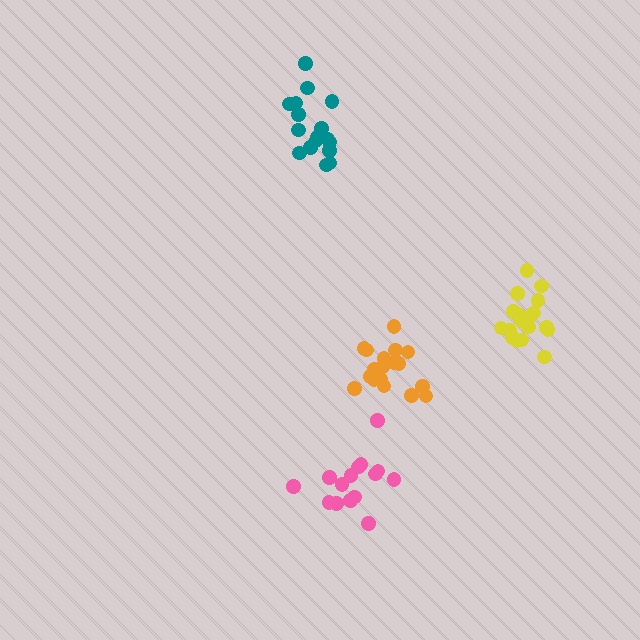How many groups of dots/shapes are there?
There are 4 groups.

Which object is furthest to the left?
The teal cluster is leftmost.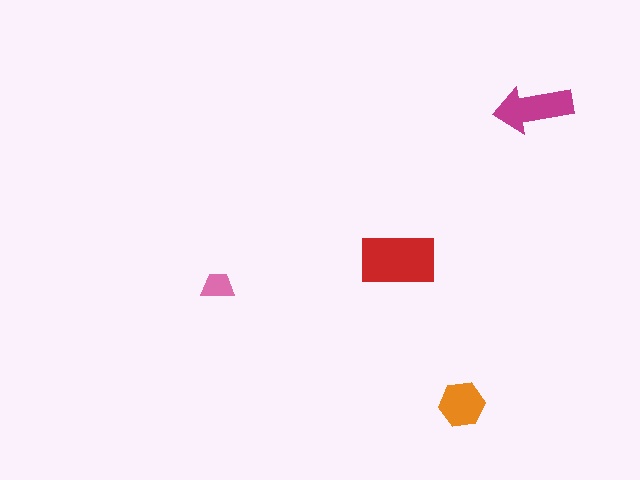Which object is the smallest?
The pink trapezoid.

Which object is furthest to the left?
The pink trapezoid is leftmost.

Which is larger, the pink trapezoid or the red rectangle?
The red rectangle.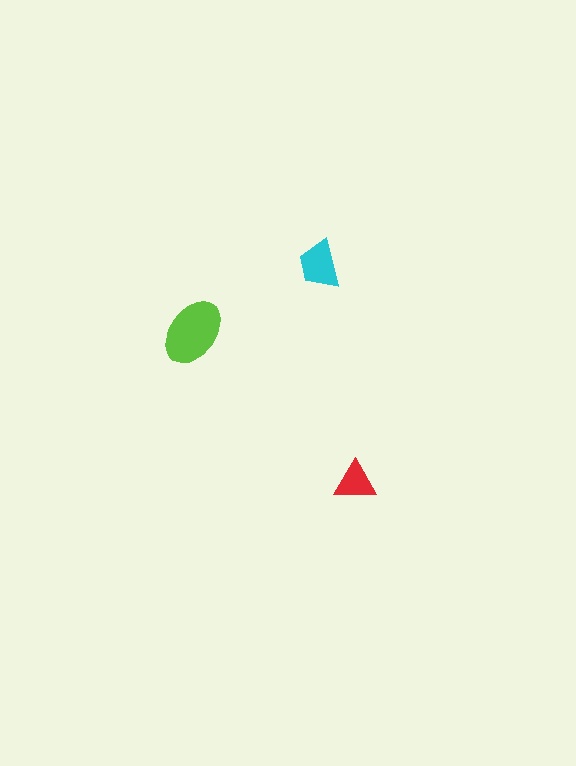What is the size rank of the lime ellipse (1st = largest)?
1st.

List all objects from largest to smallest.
The lime ellipse, the cyan trapezoid, the red triangle.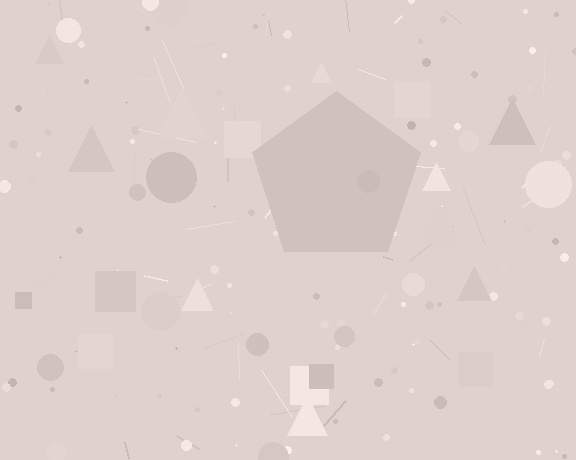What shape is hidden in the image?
A pentagon is hidden in the image.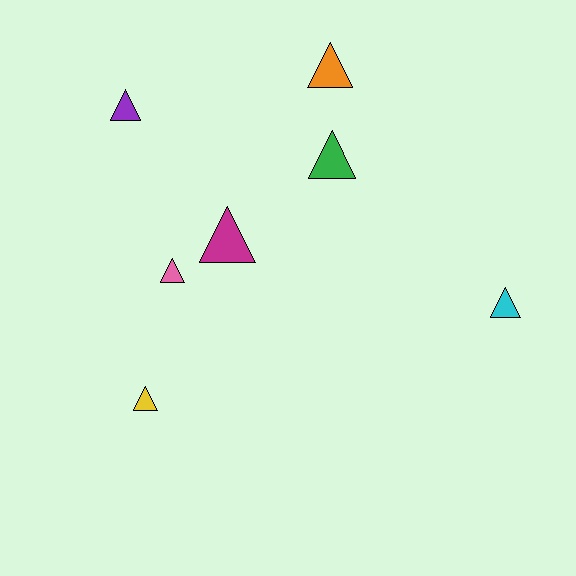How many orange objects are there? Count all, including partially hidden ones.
There is 1 orange object.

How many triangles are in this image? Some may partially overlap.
There are 7 triangles.